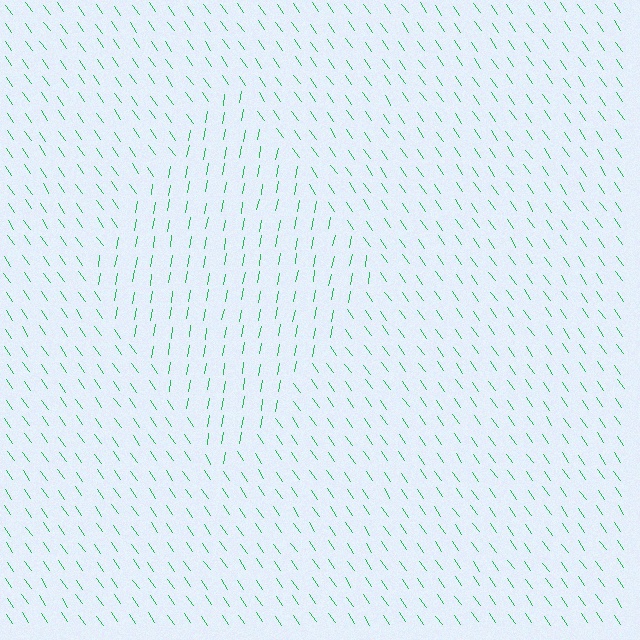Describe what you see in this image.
The image is filled with small green line segments. A diamond region in the image has lines oriented differently from the surrounding lines, creating a visible texture boundary.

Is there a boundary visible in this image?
Yes, there is a texture boundary formed by a change in line orientation.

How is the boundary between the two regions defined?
The boundary is defined purely by a change in line orientation (approximately 45 degrees difference). All lines are the same color and thickness.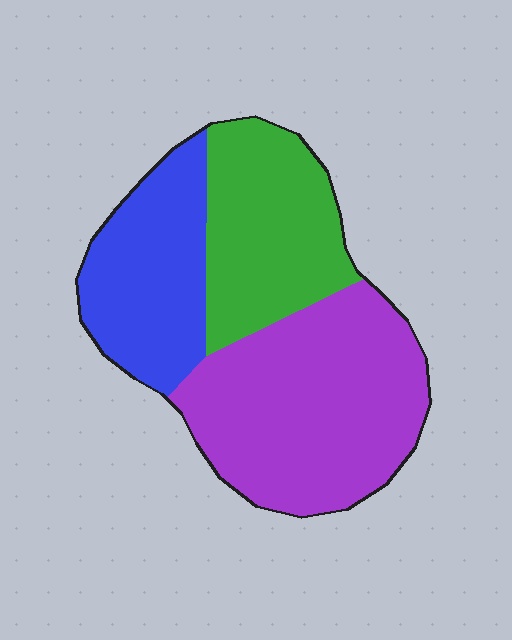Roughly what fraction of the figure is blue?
Blue takes up about one quarter (1/4) of the figure.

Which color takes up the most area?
Purple, at roughly 45%.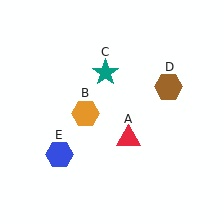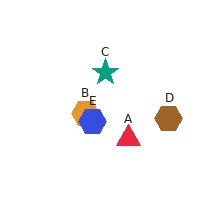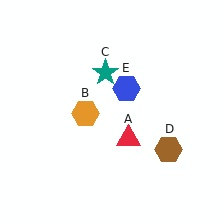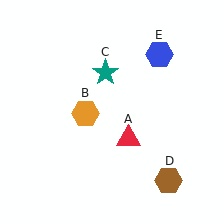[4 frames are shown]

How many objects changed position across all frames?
2 objects changed position: brown hexagon (object D), blue hexagon (object E).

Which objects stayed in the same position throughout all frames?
Red triangle (object A) and orange hexagon (object B) and teal star (object C) remained stationary.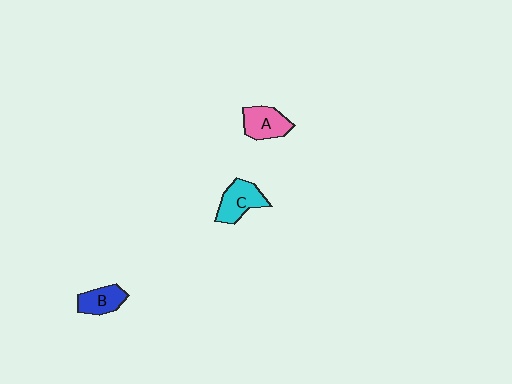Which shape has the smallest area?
Shape B (blue).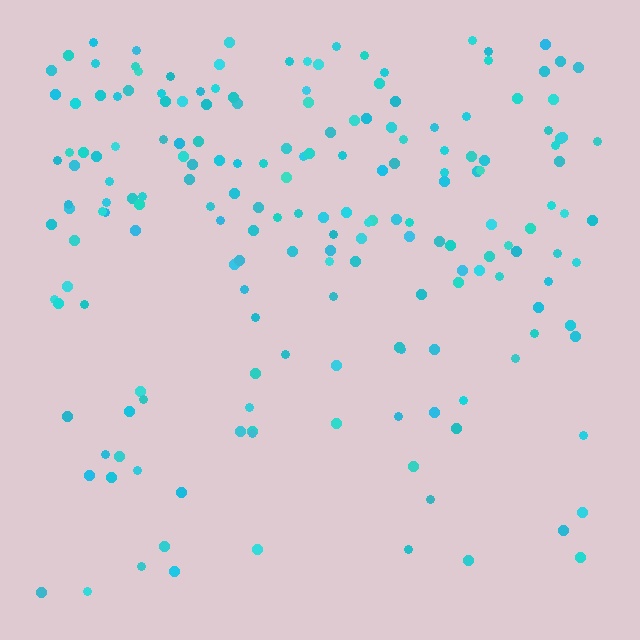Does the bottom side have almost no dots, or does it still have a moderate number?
Still a moderate number, just noticeably fewer than the top.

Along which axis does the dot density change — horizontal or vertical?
Vertical.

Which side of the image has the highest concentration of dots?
The top.